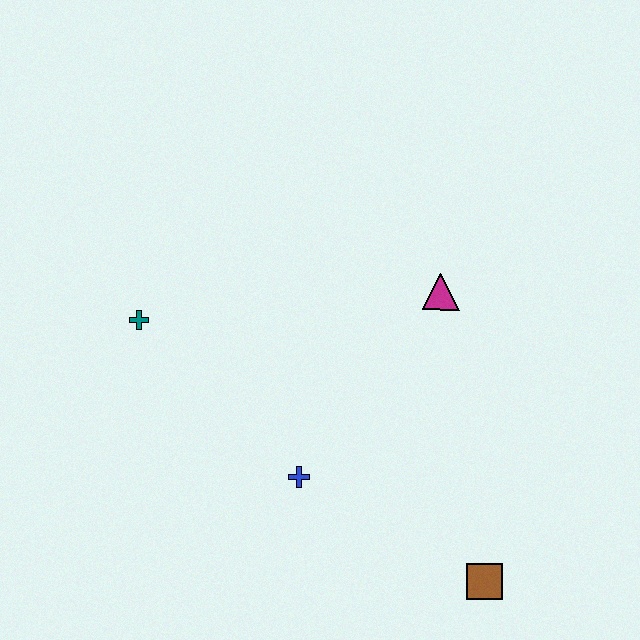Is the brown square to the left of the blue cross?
No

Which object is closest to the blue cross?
The brown square is closest to the blue cross.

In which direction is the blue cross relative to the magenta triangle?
The blue cross is below the magenta triangle.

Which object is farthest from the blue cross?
The magenta triangle is farthest from the blue cross.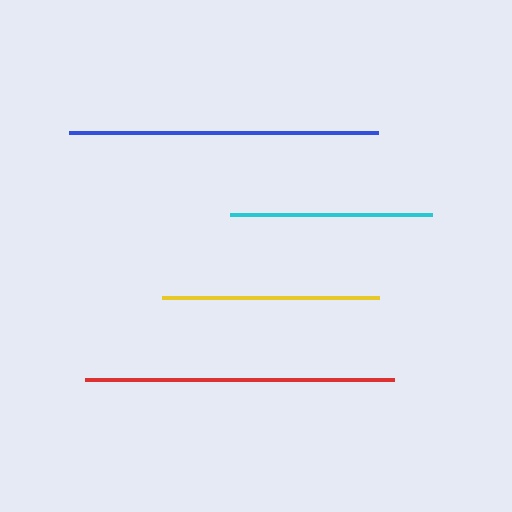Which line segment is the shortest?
The cyan line is the shortest at approximately 202 pixels.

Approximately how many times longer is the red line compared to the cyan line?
The red line is approximately 1.5 times the length of the cyan line.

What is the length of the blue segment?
The blue segment is approximately 309 pixels long.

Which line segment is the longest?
The red line is the longest at approximately 309 pixels.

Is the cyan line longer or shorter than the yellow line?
The yellow line is longer than the cyan line.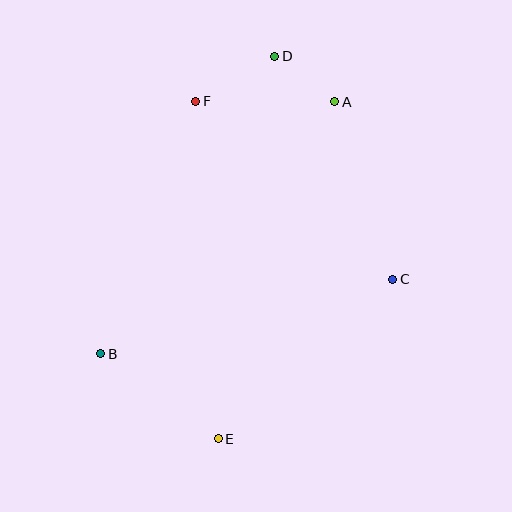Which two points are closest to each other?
Points A and D are closest to each other.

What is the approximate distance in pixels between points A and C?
The distance between A and C is approximately 186 pixels.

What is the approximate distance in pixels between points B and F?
The distance between B and F is approximately 270 pixels.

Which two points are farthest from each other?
Points D and E are farthest from each other.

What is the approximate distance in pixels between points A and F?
The distance between A and F is approximately 139 pixels.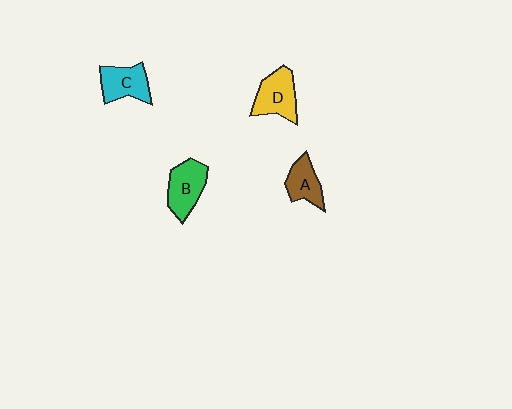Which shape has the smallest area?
Shape A (brown).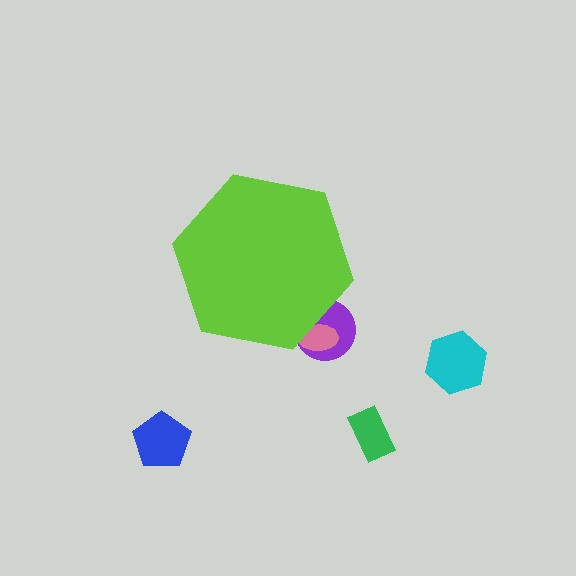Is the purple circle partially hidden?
Yes, the purple circle is partially hidden behind the lime hexagon.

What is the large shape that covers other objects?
A lime hexagon.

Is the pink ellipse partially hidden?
Yes, the pink ellipse is partially hidden behind the lime hexagon.